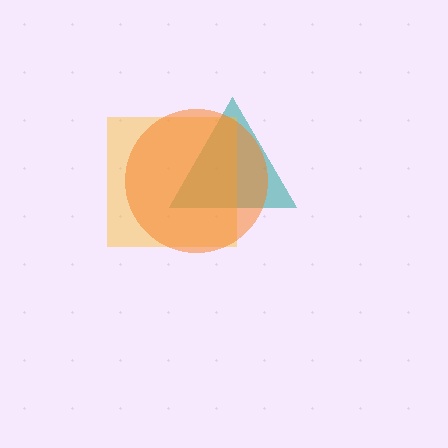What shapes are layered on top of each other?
The layered shapes are: a teal triangle, a yellow square, an orange circle.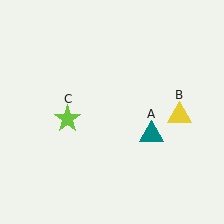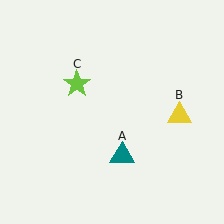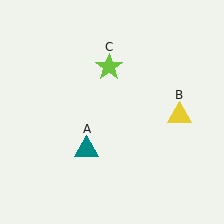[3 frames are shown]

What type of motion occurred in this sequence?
The teal triangle (object A), lime star (object C) rotated clockwise around the center of the scene.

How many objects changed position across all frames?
2 objects changed position: teal triangle (object A), lime star (object C).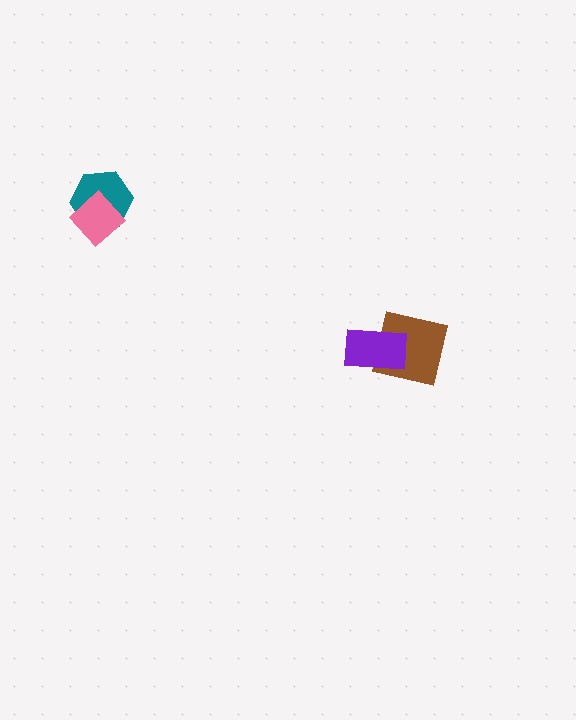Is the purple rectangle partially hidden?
No, no other shape covers it.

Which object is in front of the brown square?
The purple rectangle is in front of the brown square.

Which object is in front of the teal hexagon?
The pink diamond is in front of the teal hexagon.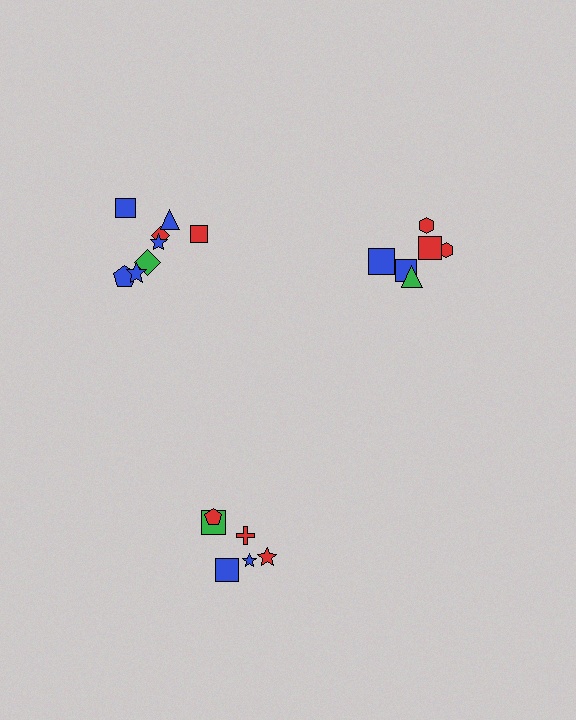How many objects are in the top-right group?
There are 6 objects.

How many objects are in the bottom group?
There are 6 objects.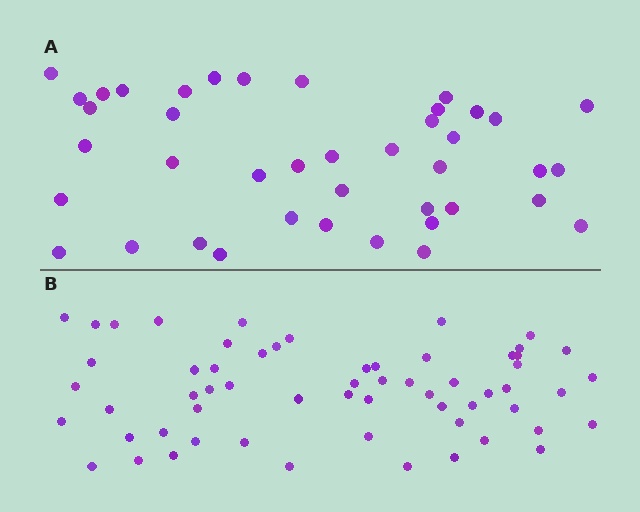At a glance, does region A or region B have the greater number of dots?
Region B (the bottom region) has more dots.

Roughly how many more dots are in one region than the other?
Region B has approximately 20 more dots than region A.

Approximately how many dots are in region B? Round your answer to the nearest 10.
About 60 dots.